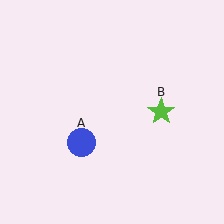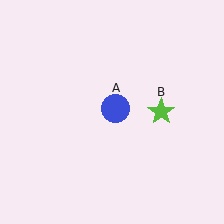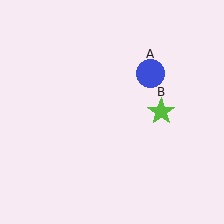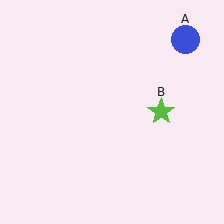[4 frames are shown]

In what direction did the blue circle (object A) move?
The blue circle (object A) moved up and to the right.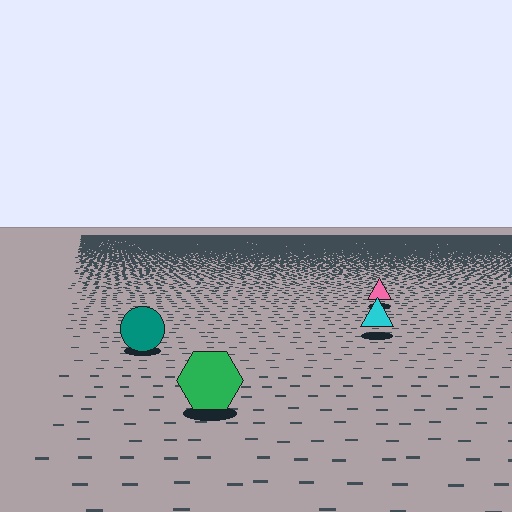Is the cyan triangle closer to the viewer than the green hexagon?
No. The green hexagon is closer — you can tell from the texture gradient: the ground texture is coarser near it.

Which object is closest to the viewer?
The green hexagon is closest. The texture marks near it are larger and more spread out.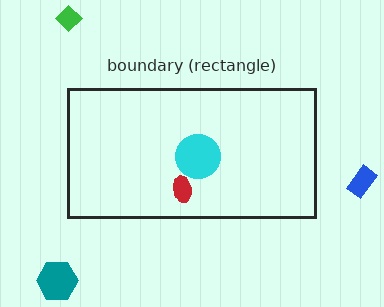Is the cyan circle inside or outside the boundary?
Inside.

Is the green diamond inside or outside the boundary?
Outside.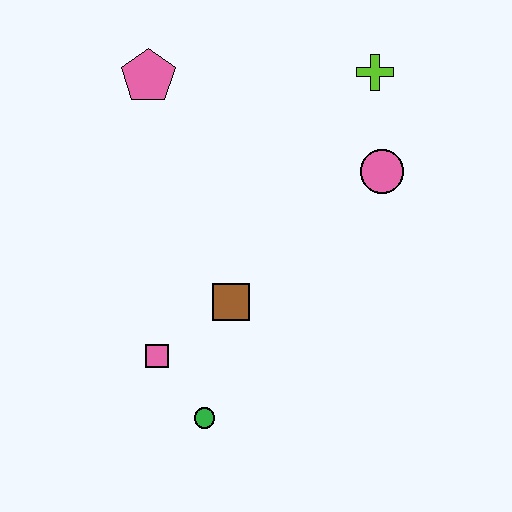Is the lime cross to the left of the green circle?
No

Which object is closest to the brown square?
The pink square is closest to the brown square.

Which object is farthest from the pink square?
The lime cross is farthest from the pink square.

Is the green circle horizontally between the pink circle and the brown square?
No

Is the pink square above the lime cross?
No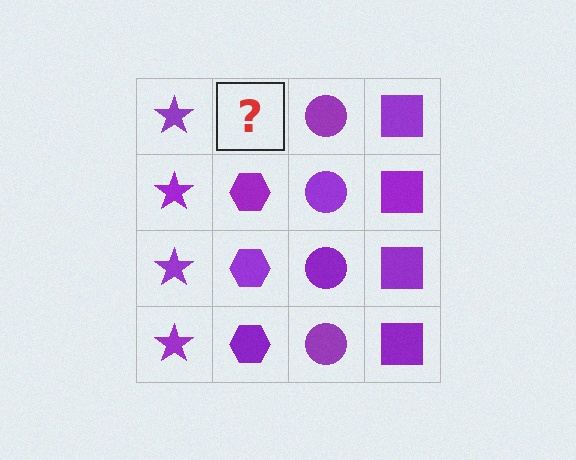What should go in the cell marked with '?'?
The missing cell should contain a purple hexagon.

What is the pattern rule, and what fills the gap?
The rule is that each column has a consistent shape. The gap should be filled with a purple hexagon.